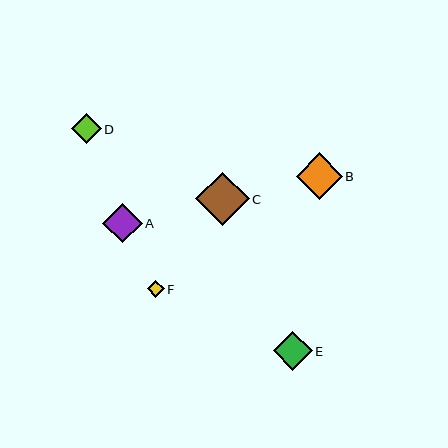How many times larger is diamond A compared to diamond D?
Diamond A is approximately 1.3 times the size of diamond D.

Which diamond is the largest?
Diamond C is the largest with a size of approximately 54 pixels.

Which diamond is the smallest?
Diamond F is the smallest with a size of approximately 17 pixels.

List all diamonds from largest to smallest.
From largest to smallest: C, B, A, E, D, F.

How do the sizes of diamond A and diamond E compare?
Diamond A and diamond E are approximately the same size.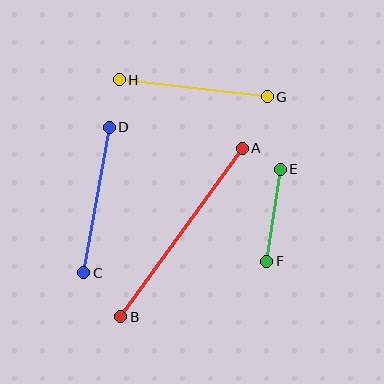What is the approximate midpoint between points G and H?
The midpoint is at approximately (193, 88) pixels.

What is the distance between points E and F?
The distance is approximately 93 pixels.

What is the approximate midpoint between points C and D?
The midpoint is at approximately (97, 200) pixels.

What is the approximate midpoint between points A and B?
The midpoint is at approximately (182, 233) pixels.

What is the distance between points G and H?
The distance is approximately 149 pixels.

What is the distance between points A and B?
The distance is approximately 207 pixels.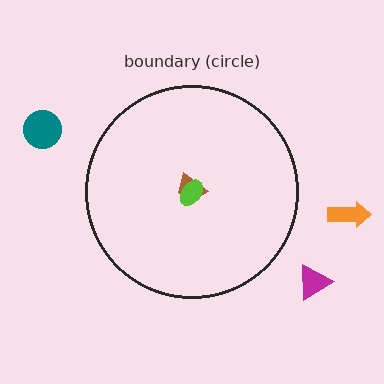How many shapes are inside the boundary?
2 inside, 3 outside.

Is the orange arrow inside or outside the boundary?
Outside.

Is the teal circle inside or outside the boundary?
Outside.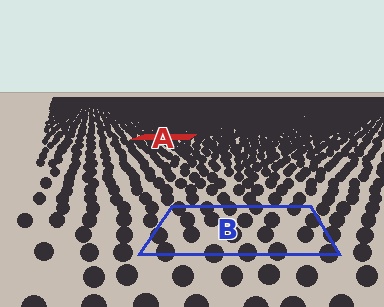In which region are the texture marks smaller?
The texture marks are smaller in region A, because it is farther away.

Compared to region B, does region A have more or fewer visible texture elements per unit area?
Region A has more texture elements per unit area — they are packed more densely because it is farther away.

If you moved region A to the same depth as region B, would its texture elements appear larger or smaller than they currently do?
They would appear larger. At a closer depth, the same texture elements are projected at a bigger on-screen size.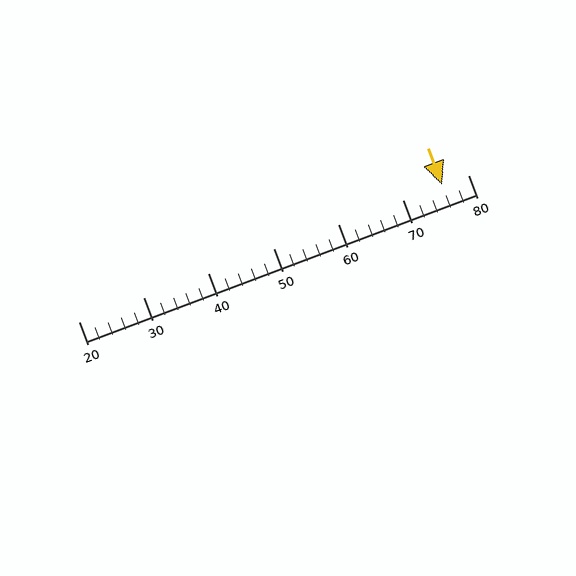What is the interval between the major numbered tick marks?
The major tick marks are spaced 10 units apart.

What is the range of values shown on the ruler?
The ruler shows values from 20 to 80.